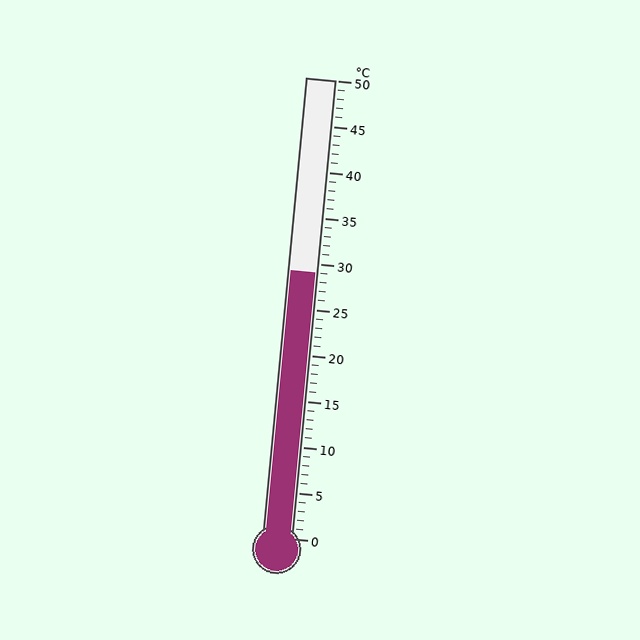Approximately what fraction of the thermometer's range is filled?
The thermometer is filled to approximately 60% of its range.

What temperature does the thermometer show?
The thermometer shows approximately 29°C.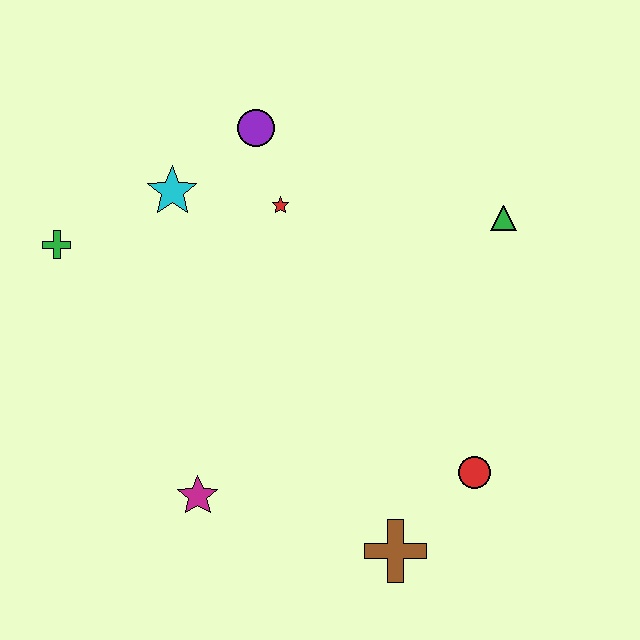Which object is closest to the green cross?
The cyan star is closest to the green cross.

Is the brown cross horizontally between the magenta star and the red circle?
Yes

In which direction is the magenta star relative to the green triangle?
The magenta star is to the left of the green triangle.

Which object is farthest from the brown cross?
The green cross is farthest from the brown cross.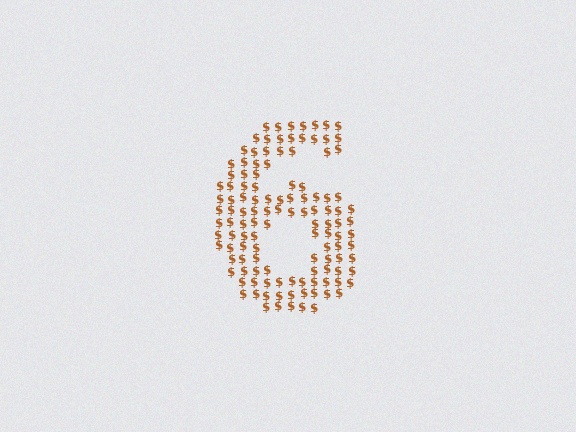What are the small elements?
The small elements are dollar signs.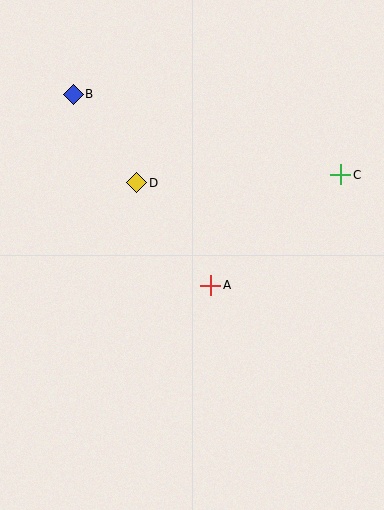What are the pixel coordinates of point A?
Point A is at (211, 285).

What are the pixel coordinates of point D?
Point D is at (137, 183).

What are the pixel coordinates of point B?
Point B is at (73, 94).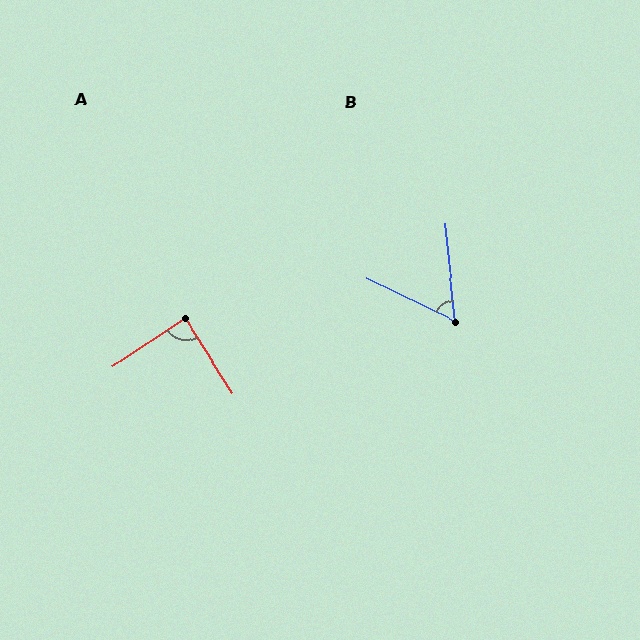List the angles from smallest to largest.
B (58°), A (89°).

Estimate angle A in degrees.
Approximately 89 degrees.